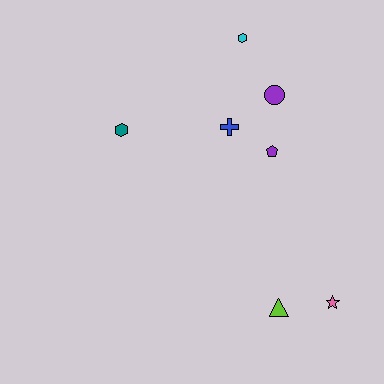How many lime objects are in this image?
There is 1 lime object.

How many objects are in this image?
There are 7 objects.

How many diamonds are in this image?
There are no diamonds.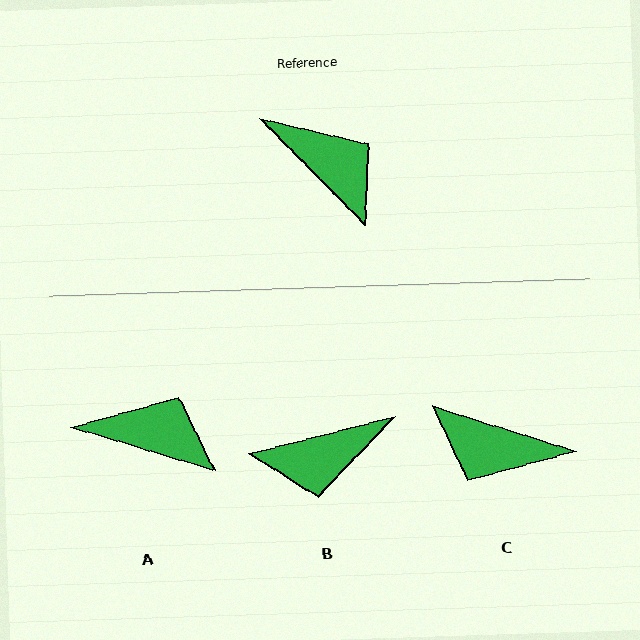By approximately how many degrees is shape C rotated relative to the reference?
Approximately 152 degrees clockwise.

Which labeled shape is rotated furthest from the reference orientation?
C, about 152 degrees away.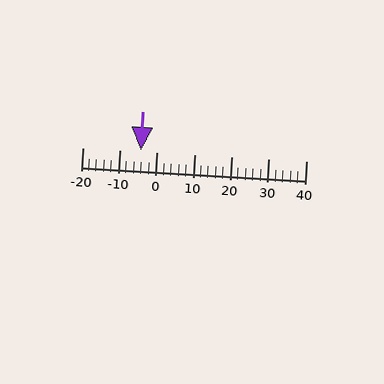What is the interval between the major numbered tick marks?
The major tick marks are spaced 10 units apart.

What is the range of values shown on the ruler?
The ruler shows values from -20 to 40.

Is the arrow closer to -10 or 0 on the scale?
The arrow is closer to 0.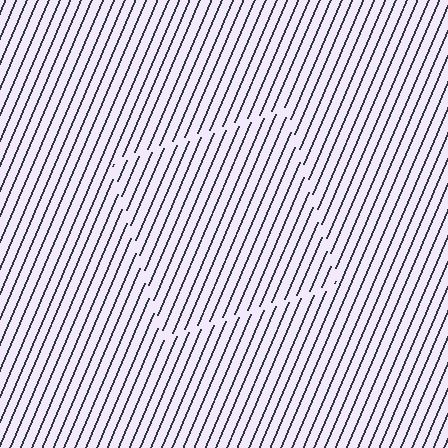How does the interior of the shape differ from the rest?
The interior of the shape contains the same grating, shifted by half a period — the contour is defined by the phase discontinuity where line-ends from the inner and outer gratings abut.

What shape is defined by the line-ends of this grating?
An illusory square. The interior of the shape contains the same grating, shifted by half a period — the contour is defined by the phase discontinuity where line-ends from the inner and outer gratings abut.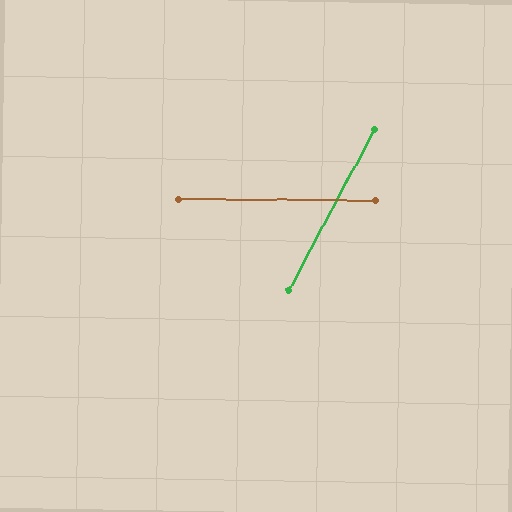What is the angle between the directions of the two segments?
Approximately 62 degrees.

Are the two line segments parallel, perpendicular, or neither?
Neither parallel nor perpendicular — they differ by about 62°.